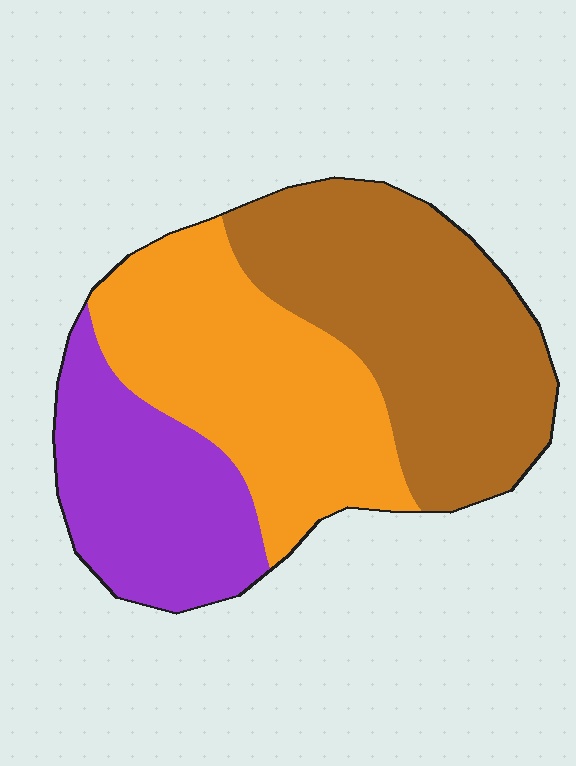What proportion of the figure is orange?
Orange takes up between a quarter and a half of the figure.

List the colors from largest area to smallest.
From largest to smallest: brown, orange, purple.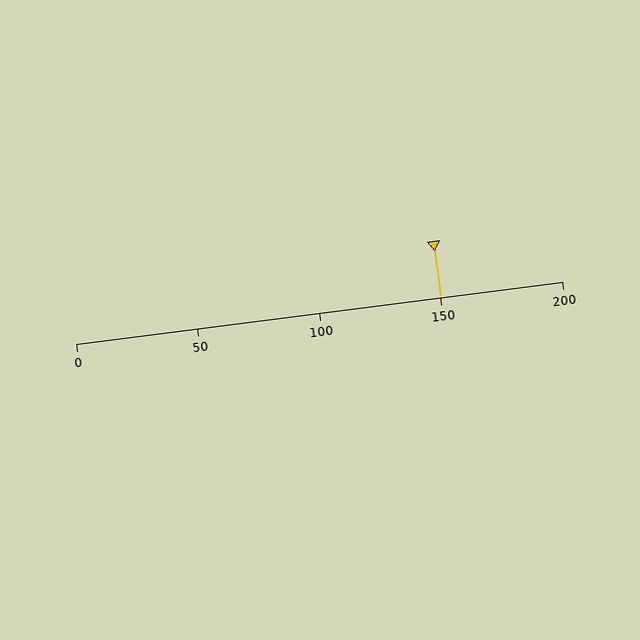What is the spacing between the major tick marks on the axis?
The major ticks are spaced 50 apart.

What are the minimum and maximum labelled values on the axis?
The axis runs from 0 to 200.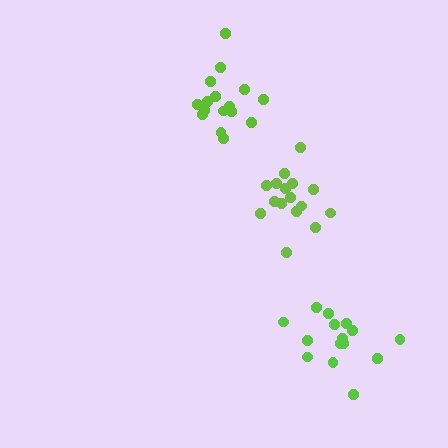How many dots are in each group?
Group 1: 16 dots, Group 2: 15 dots, Group 3: 16 dots (47 total).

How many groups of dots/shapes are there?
There are 3 groups.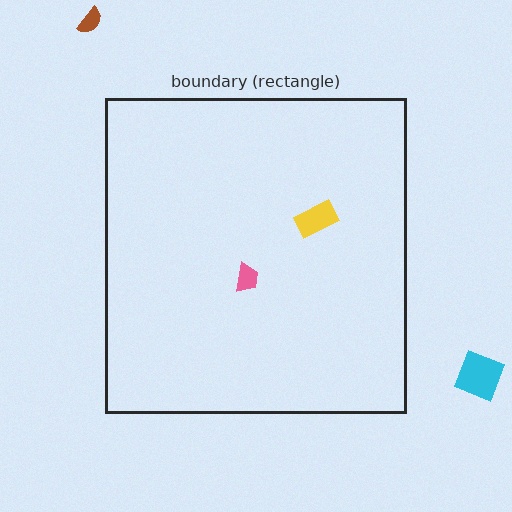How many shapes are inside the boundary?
2 inside, 2 outside.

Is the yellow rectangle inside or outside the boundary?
Inside.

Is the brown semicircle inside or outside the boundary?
Outside.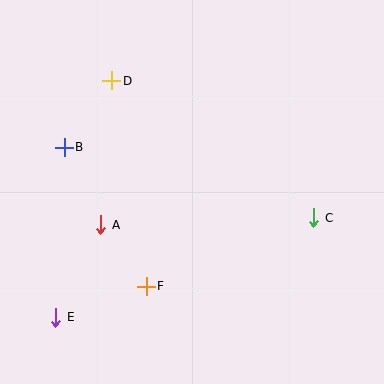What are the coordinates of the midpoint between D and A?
The midpoint between D and A is at (106, 153).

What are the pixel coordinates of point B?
Point B is at (64, 147).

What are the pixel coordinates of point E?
Point E is at (56, 317).